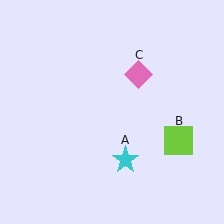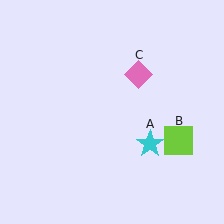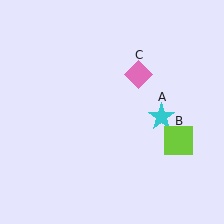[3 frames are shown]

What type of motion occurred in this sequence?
The cyan star (object A) rotated counterclockwise around the center of the scene.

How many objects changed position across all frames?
1 object changed position: cyan star (object A).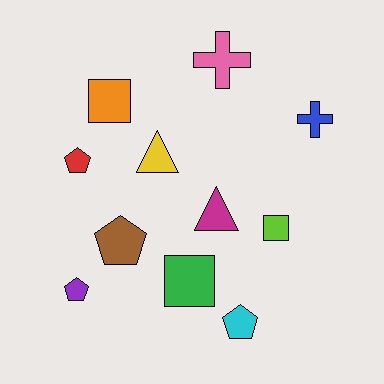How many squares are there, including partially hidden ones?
There are 3 squares.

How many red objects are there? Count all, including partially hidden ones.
There is 1 red object.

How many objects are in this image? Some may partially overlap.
There are 11 objects.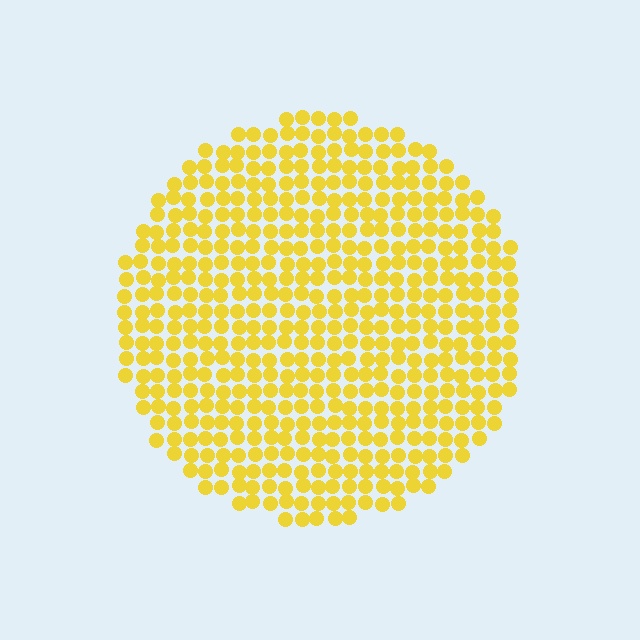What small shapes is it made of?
It is made of small circles.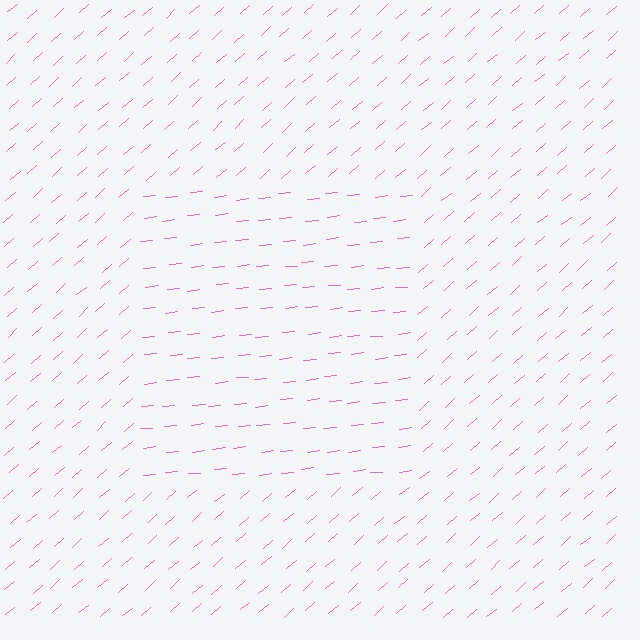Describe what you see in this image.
The image is filled with small pink line segments. A rectangle region in the image has lines oriented differently from the surrounding lines, creating a visible texture boundary.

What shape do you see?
I see a rectangle.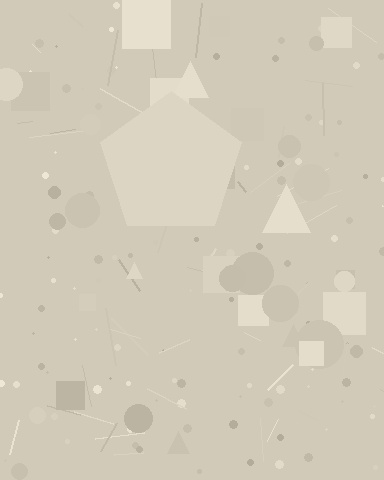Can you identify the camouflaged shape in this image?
The camouflaged shape is a pentagon.